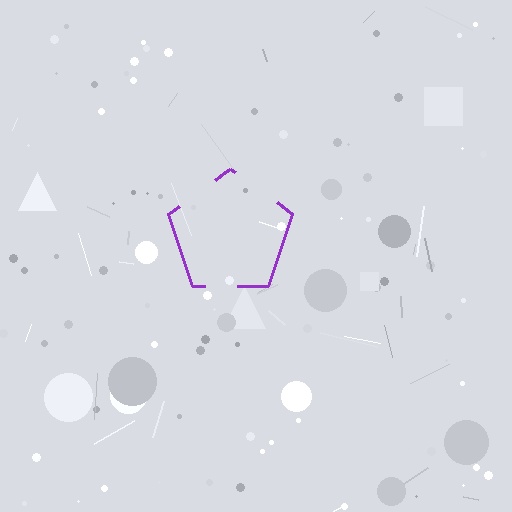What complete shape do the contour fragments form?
The contour fragments form a pentagon.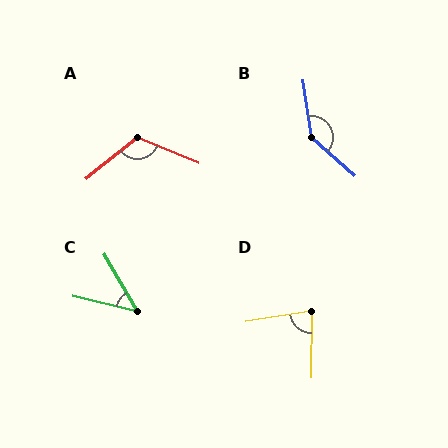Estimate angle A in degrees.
Approximately 119 degrees.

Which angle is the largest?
B, at approximately 140 degrees.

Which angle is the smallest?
C, at approximately 47 degrees.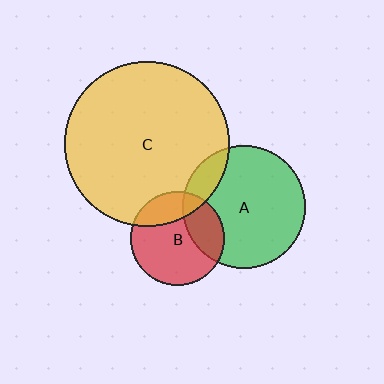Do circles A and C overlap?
Yes.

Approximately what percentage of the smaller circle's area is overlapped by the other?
Approximately 15%.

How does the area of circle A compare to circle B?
Approximately 1.7 times.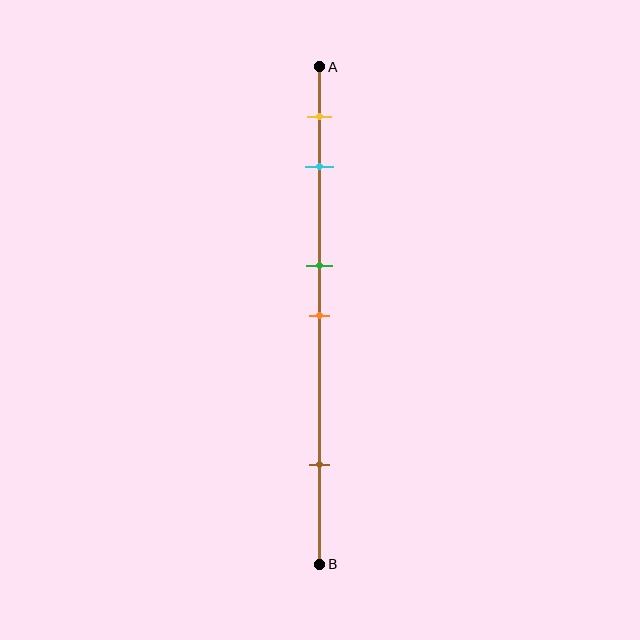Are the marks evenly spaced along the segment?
No, the marks are not evenly spaced.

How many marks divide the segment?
There are 5 marks dividing the segment.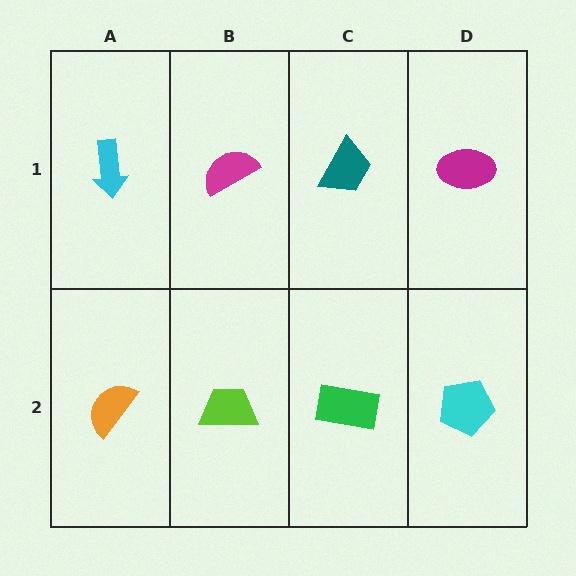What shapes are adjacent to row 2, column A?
A cyan arrow (row 1, column A), a lime trapezoid (row 2, column B).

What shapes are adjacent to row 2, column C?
A teal trapezoid (row 1, column C), a lime trapezoid (row 2, column B), a cyan pentagon (row 2, column D).